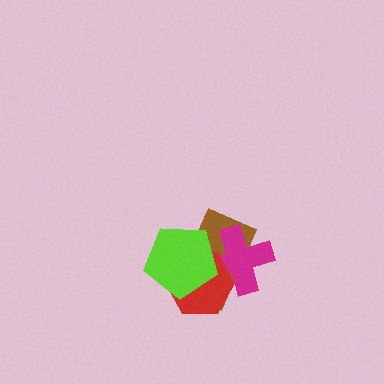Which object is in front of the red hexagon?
The lime pentagon is in front of the red hexagon.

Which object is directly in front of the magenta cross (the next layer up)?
The red hexagon is directly in front of the magenta cross.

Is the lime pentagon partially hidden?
No, no other shape covers it.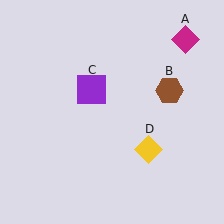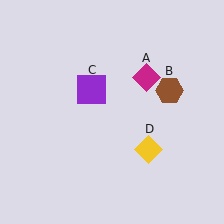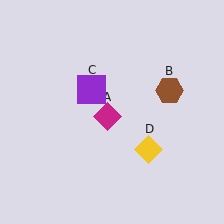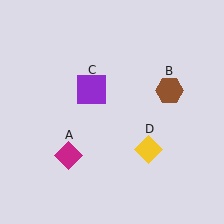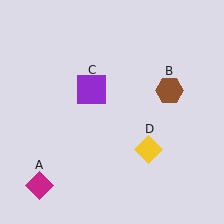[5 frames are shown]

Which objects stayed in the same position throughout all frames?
Brown hexagon (object B) and purple square (object C) and yellow diamond (object D) remained stationary.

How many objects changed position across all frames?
1 object changed position: magenta diamond (object A).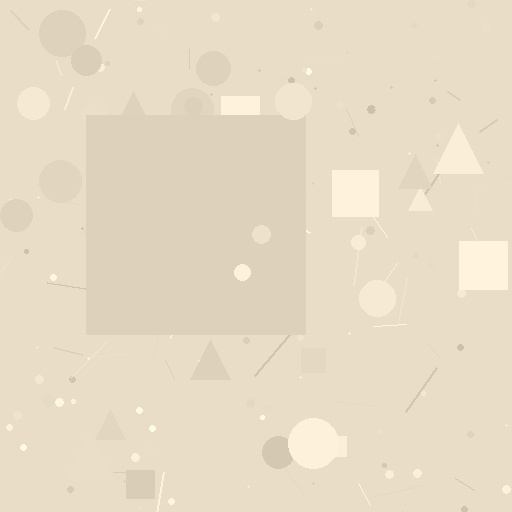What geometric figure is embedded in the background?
A square is embedded in the background.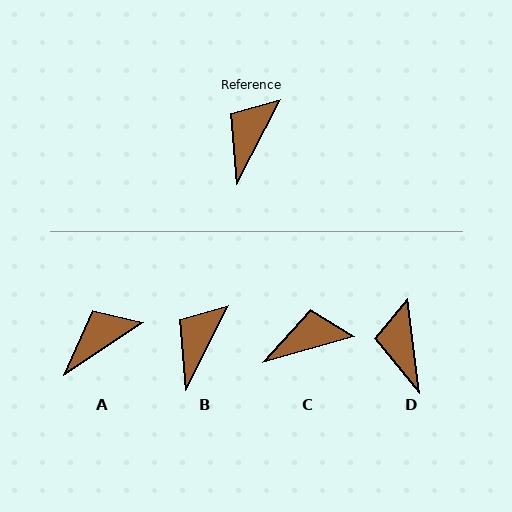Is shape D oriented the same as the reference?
No, it is off by about 34 degrees.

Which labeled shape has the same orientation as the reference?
B.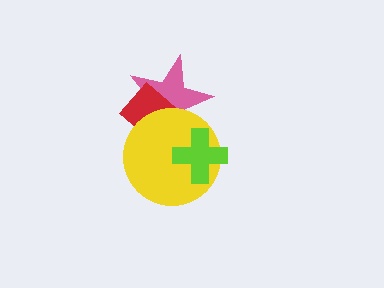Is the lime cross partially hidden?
No, no other shape covers it.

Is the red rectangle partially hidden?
Yes, it is partially covered by another shape.